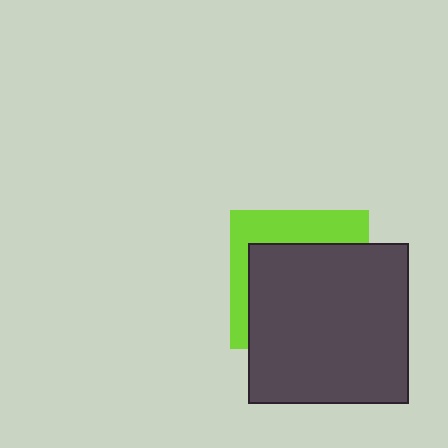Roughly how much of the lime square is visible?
A small part of it is visible (roughly 34%).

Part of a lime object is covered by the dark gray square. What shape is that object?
It is a square.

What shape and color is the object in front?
The object in front is a dark gray square.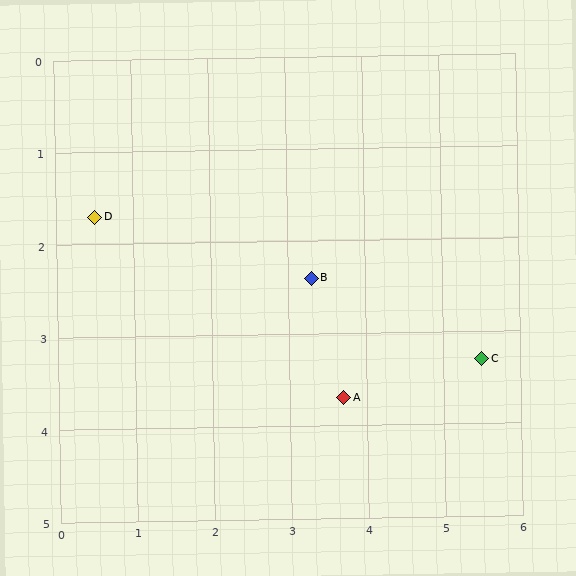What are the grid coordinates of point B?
Point B is at approximately (3.3, 2.4).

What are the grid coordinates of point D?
Point D is at approximately (0.5, 1.7).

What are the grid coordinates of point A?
Point A is at approximately (3.7, 3.7).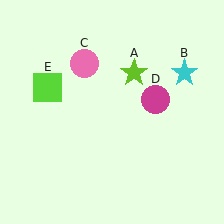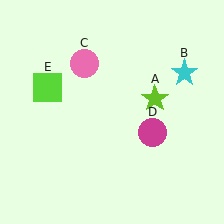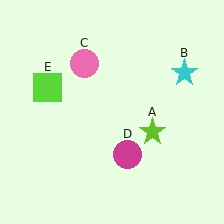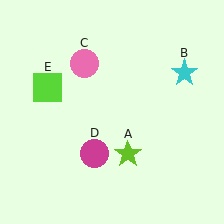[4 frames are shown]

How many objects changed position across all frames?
2 objects changed position: lime star (object A), magenta circle (object D).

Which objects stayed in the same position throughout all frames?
Cyan star (object B) and pink circle (object C) and lime square (object E) remained stationary.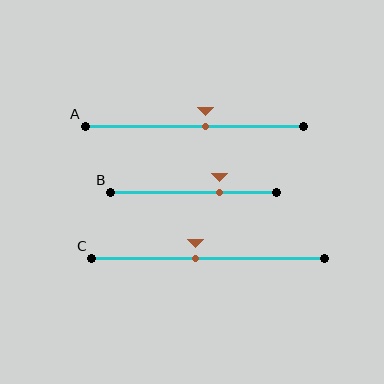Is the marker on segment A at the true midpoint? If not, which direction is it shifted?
No, the marker on segment A is shifted to the right by about 5% of the segment length.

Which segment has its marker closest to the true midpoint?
Segment A has its marker closest to the true midpoint.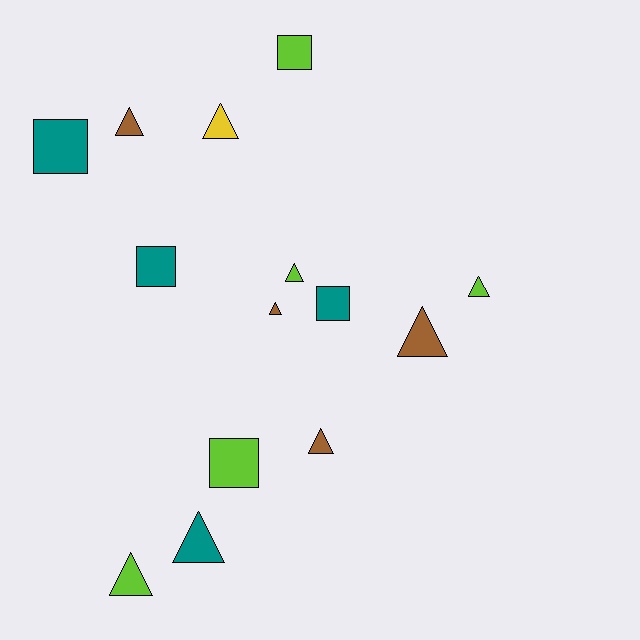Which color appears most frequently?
Lime, with 5 objects.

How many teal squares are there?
There are 3 teal squares.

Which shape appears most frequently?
Triangle, with 9 objects.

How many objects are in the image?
There are 14 objects.